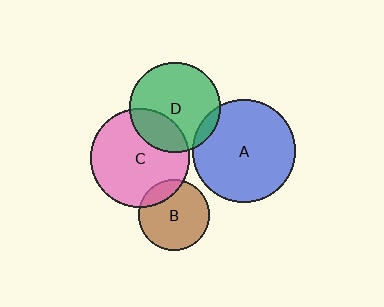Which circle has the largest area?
Circle A (blue).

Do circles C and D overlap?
Yes.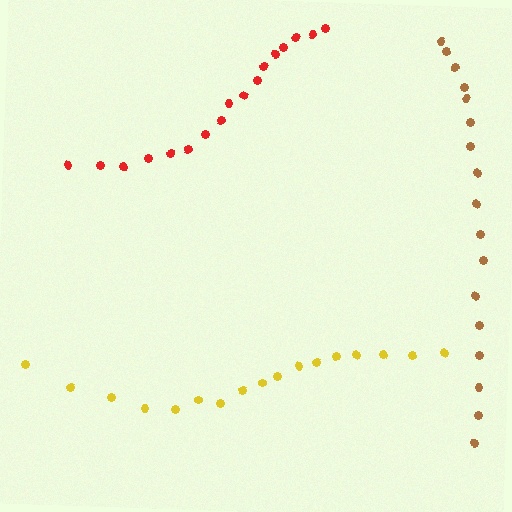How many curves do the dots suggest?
There are 3 distinct paths.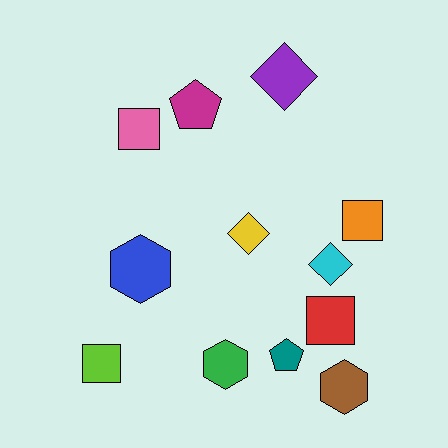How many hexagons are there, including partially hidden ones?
There are 3 hexagons.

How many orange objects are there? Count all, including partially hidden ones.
There is 1 orange object.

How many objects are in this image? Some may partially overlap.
There are 12 objects.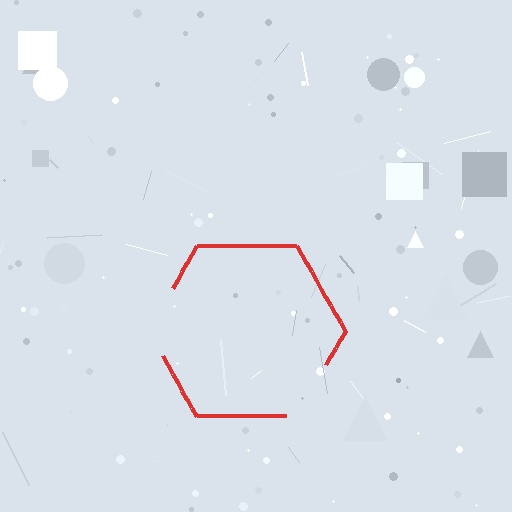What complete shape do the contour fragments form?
The contour fragments form a hexagon.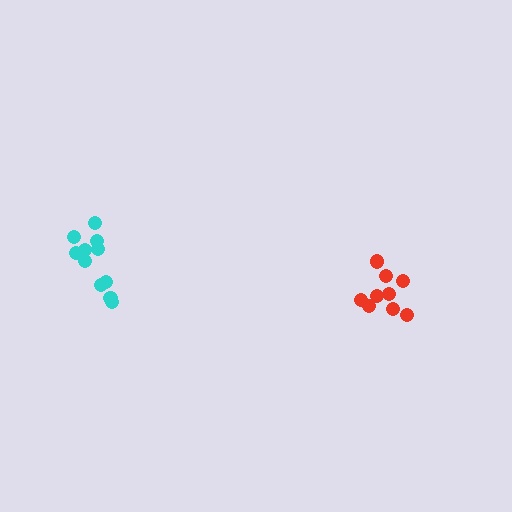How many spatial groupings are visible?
There are 2 spatial groupings.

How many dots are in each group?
Group 1: 9 dots, Group 2: 11 dots (20 total).